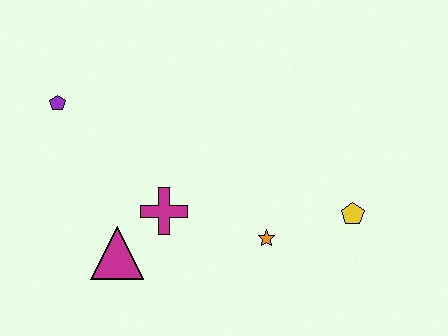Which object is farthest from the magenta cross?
The yellow pentagon is farthest from the magenta cross.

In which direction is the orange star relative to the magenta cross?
The orange star is to the right of the magenta cross.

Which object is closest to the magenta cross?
The magenta triangle is closest to the magenta cross.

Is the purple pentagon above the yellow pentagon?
Yes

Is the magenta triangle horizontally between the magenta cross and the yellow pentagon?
No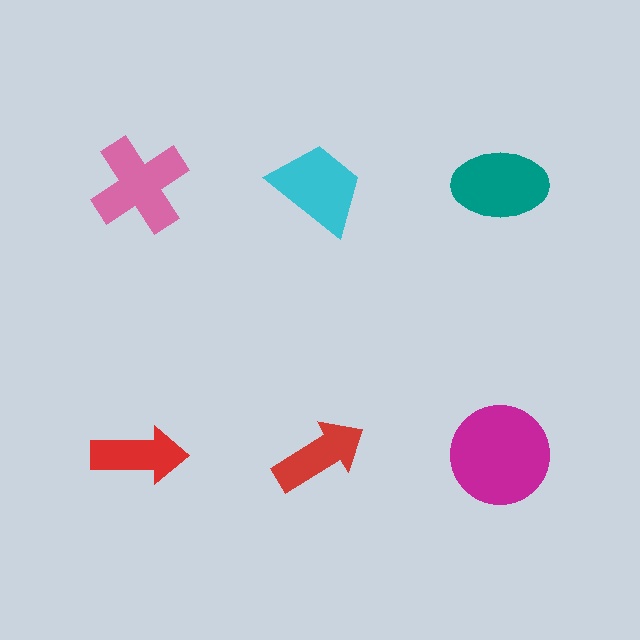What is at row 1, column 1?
A pink cross.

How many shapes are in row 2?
3 shapes.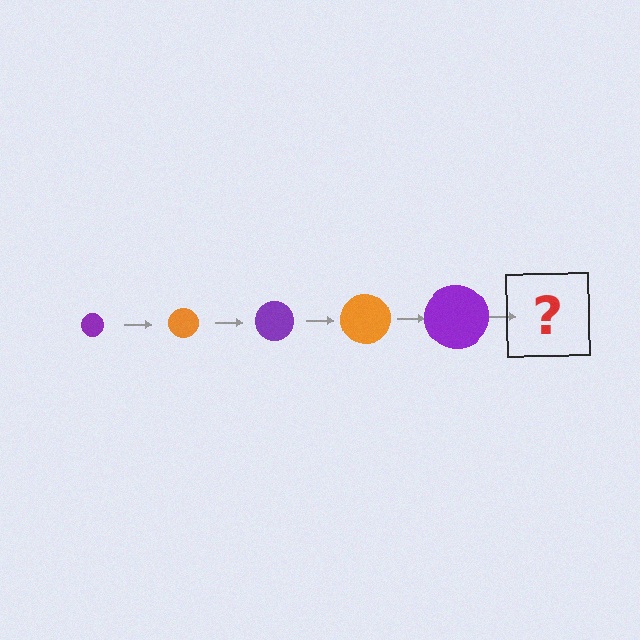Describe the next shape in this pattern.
It should be an orange circle, larger than the previous one.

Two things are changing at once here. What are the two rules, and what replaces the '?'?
The two rules are that the circle grows larger each step and the color cycles through purple and orange. The '?' should be an orange circle, larger than the previous one.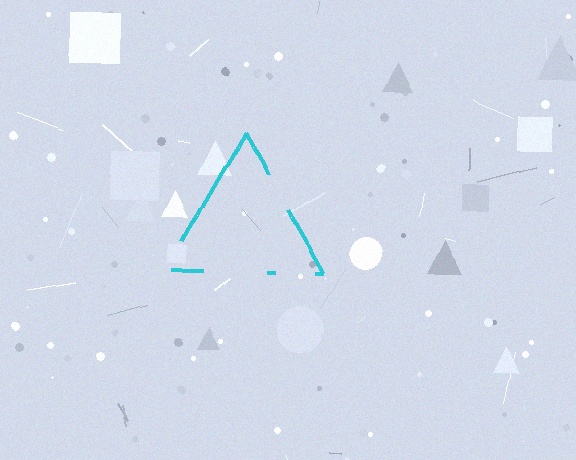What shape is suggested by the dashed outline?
The dashed outline suggests a triangle.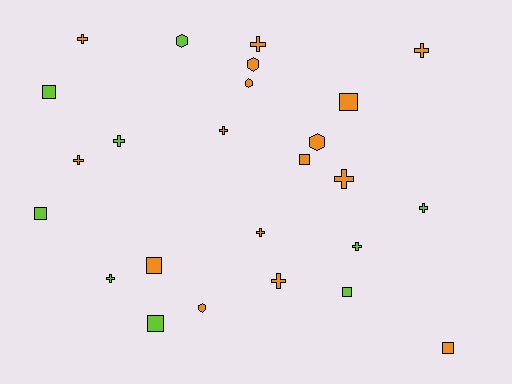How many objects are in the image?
There are 25 objects.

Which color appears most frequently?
Orange, with 16 objects.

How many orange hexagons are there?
There are 4 orange hexagons.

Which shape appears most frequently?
Cross, with 12 objects.